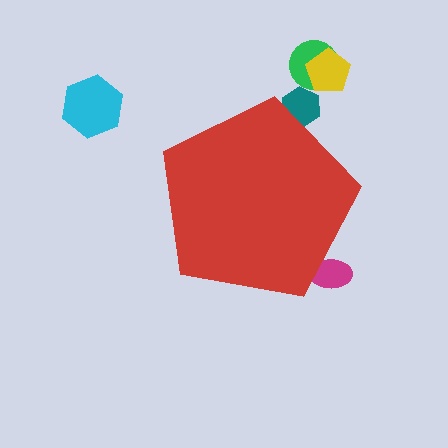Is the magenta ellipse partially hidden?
Yes, the magenta ellipse is partially hidden behind the red pentagon.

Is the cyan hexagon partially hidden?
No, the cyan hexagon is fully visible.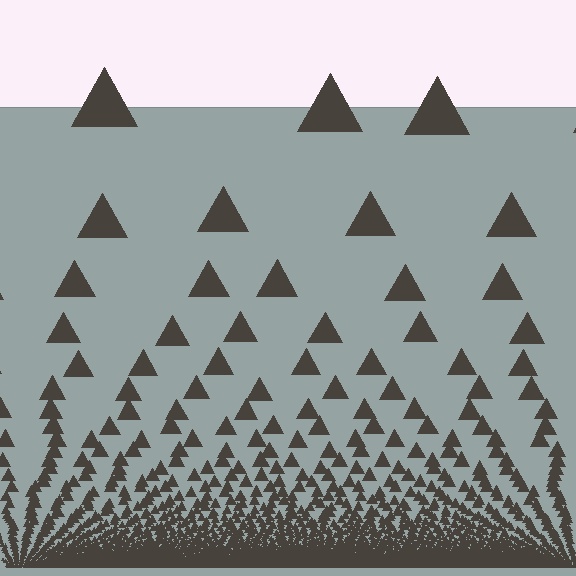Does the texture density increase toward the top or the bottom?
Density increases toward the bottom.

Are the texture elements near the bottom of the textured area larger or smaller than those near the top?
Smaller. The gradient is inverted — elements near the bottom are smaller and denser.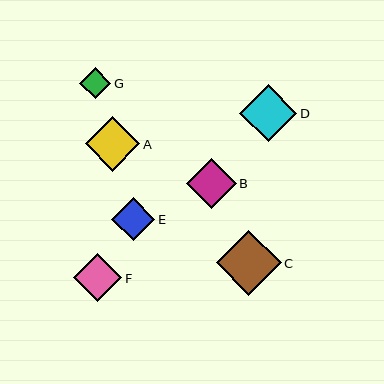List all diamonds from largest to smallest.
From largest to smallest: C, D, A, B, F, E, G.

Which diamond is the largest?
Diamond C is the largest with a size of approximately 65 pixels.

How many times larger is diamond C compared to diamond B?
Diamond C is approximately 1.3 times the size of diamond B.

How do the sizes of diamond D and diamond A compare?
Diamond D and diamond A are approximately the same size.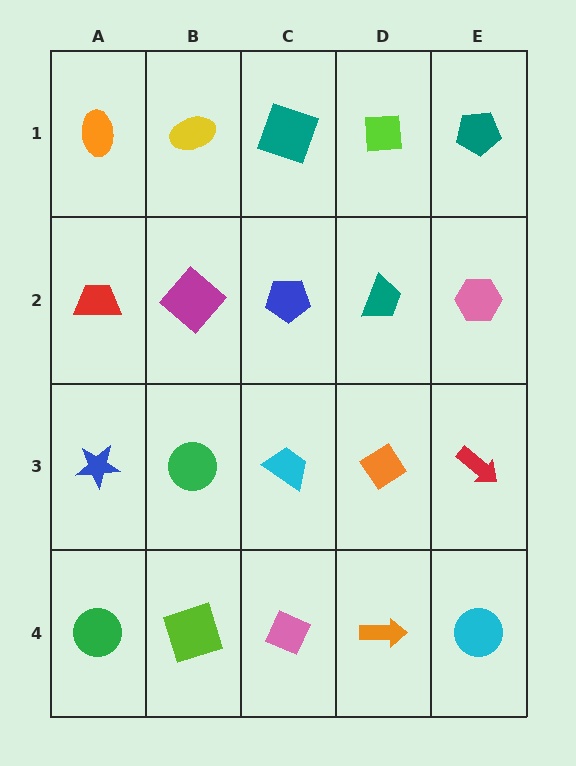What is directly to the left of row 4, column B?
A green circle.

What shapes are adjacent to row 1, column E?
A pink hexagon (row 2, column E), a lime square (row 1, column D).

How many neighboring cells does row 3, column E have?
3.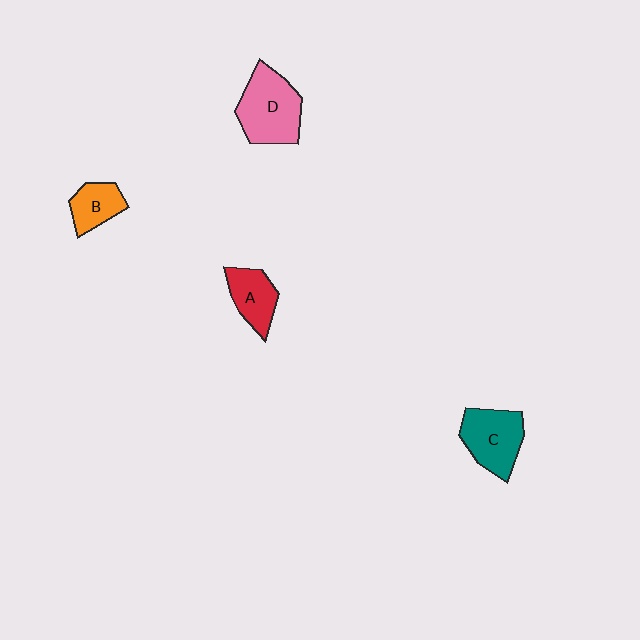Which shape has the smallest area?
Shape B (orange).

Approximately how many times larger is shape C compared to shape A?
Approximately 1.4 times.